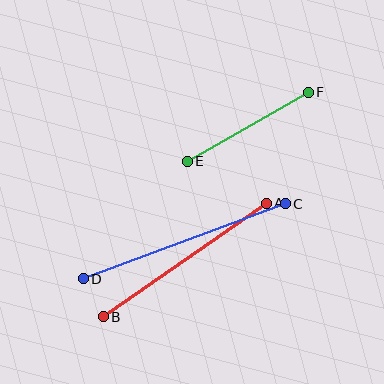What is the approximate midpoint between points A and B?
The midpoint is at approximately (185, 260) pixels.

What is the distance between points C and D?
The distance is approximately 215 pixels.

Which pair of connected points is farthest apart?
Points C and D are farthest apart.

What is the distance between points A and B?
The distance is approximately 199 pixels.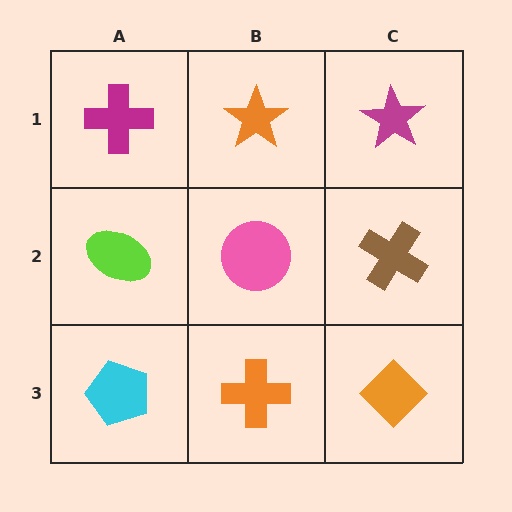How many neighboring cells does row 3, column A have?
2.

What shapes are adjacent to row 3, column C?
A brown cross (row 2, column C), an orange cross (row 3, column B).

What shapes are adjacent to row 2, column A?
A magenta cross (row 1, column A), a cyan pentagon (row 3, column A), a pink circle (row 2, column B).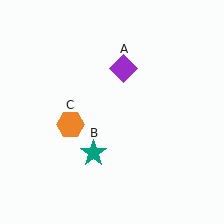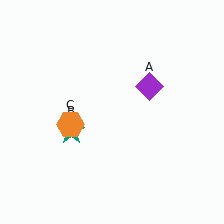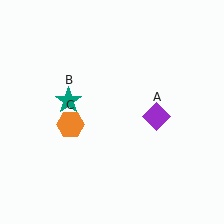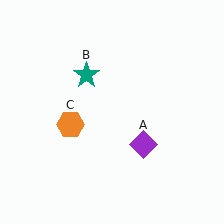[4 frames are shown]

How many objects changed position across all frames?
2 objects changed position: purple diamond (object A), teal star (object B).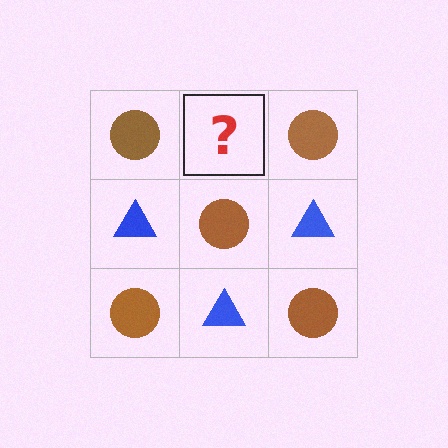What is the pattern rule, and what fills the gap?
The rule is that it alternates brown circle and blue triangle in a checkerboard pattern. The gap should be filled with a blue triangle.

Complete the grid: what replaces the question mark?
The question mark should be replaced with a blue triangle.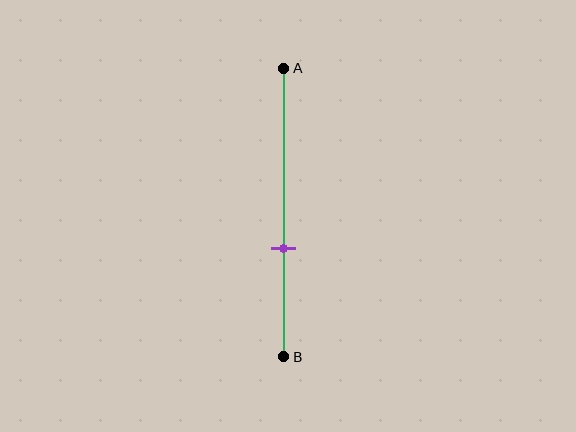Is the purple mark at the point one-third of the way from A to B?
No, the mark is at about 60% from A, not at the 33% one-third point.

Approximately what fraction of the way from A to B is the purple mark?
The purple mark is approximately 60% of the way from A to B.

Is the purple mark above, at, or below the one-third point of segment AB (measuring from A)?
The purple mark is below the one-third point of segment AB.